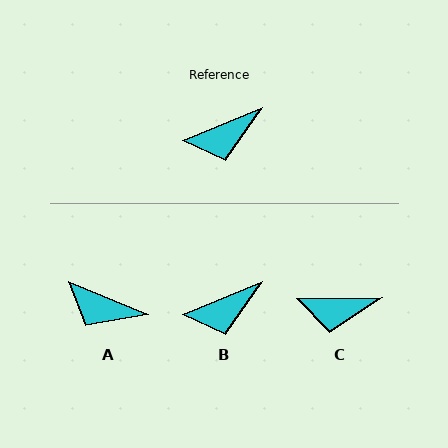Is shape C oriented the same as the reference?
No, it is off by about 21 degrees.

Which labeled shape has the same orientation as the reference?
B.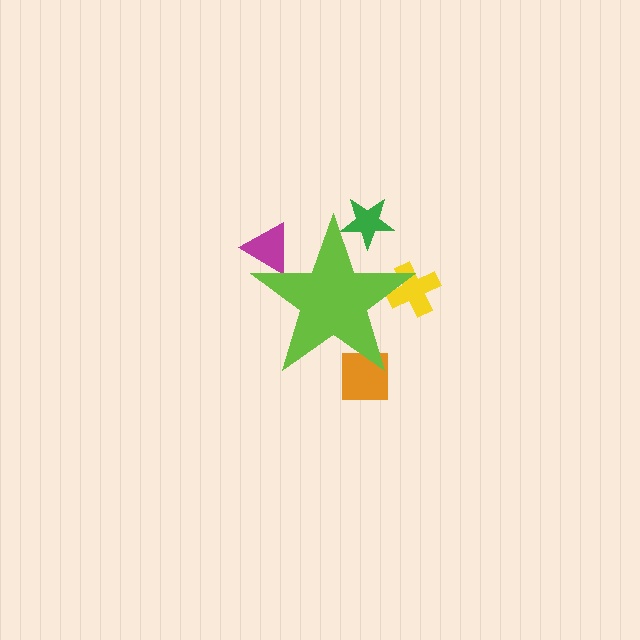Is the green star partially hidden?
Yes, the green star is partially hidden behind the lime star.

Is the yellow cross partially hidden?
Yes, the yellow cross is partially hidden behind the lime star.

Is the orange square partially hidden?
Yes, the orange square is partially hidden behind the lime star.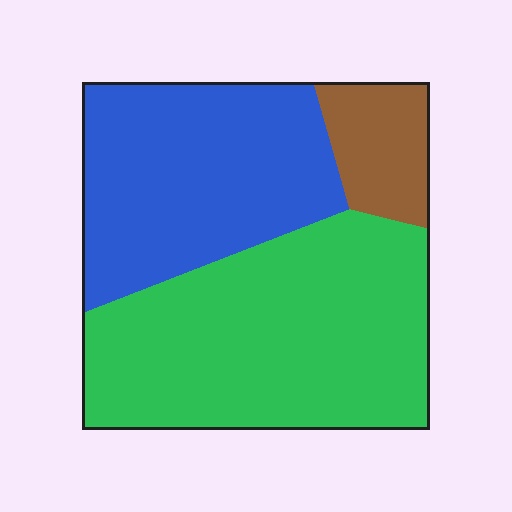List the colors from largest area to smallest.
From largest to smallest: green, blue, brown.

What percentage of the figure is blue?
Blue takes up about three eighths (3/8) of the figure.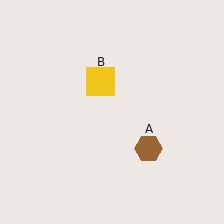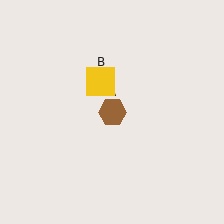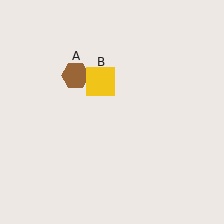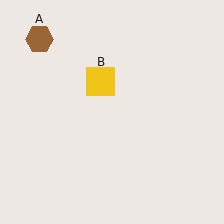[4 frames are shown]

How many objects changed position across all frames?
1 object changed position: brown hexagon (object A).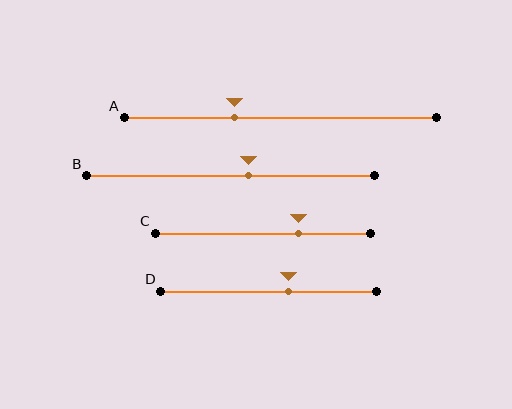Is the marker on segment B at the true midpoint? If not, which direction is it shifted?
No, the marker on segment B is shifted to the right by about 6% of the segment length.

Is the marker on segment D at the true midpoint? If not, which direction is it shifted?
No, the marker on segment D is shifted to the right by about 9% of the segment length.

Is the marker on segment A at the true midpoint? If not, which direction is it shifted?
No, the marker on segment A is shifted to the left by about 15% of the segment length.